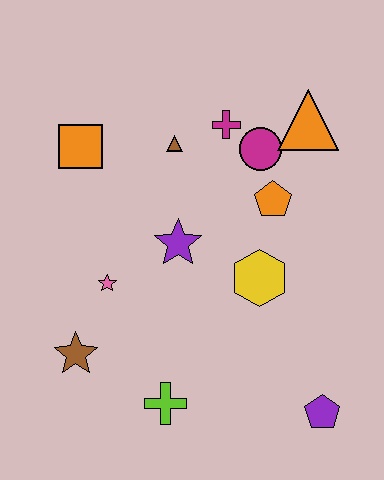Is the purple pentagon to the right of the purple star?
Yes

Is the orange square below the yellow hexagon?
No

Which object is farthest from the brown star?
The orange triangle is farthest from the brown star.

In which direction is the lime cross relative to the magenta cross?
The lime cross is below the magenta cross.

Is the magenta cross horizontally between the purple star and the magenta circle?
Yes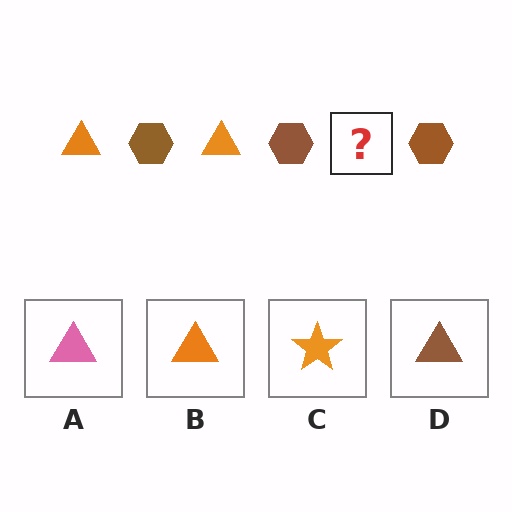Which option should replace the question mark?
Option B.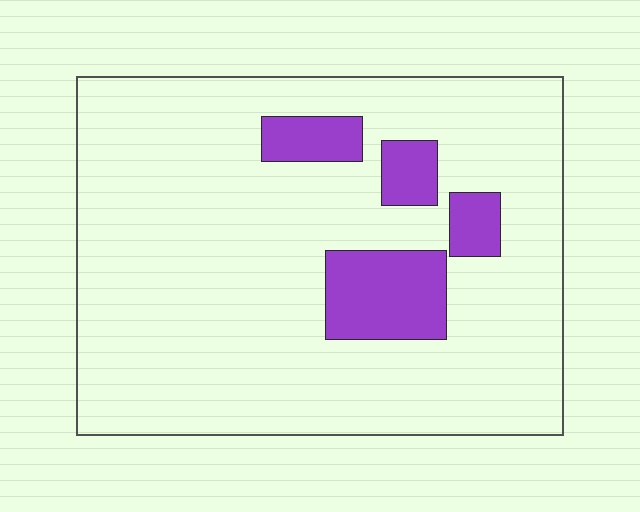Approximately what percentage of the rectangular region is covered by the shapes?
Approximately 15%.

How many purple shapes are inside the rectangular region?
4.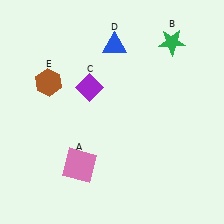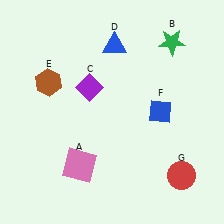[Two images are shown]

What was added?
A blue diamond (F), a red circle (G) were added in Image 2.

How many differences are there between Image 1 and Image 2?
There are 2 differences between the two images.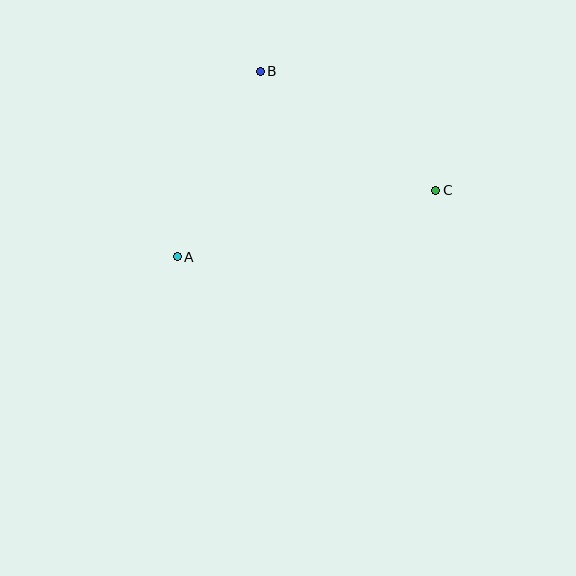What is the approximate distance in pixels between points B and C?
The distance between B and C is approximately 212 pixels.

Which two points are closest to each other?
Points A and B are closest to each other.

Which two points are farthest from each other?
Points A and C are farthest from each other.